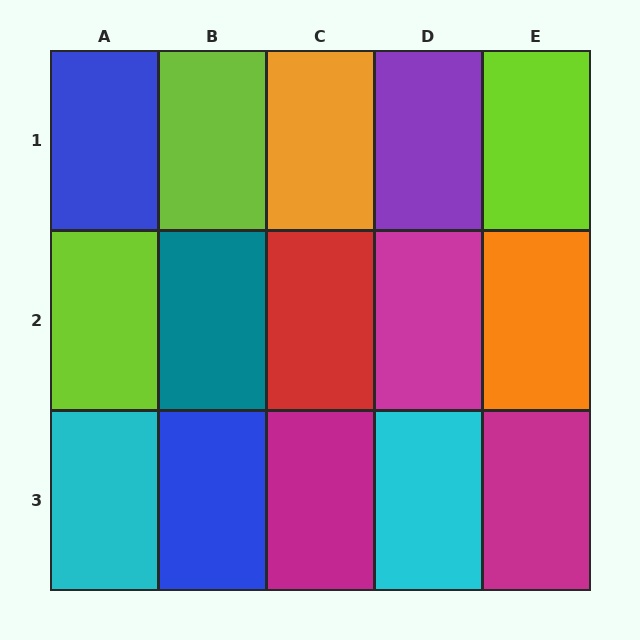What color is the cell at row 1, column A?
Blue.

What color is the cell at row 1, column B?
Lime.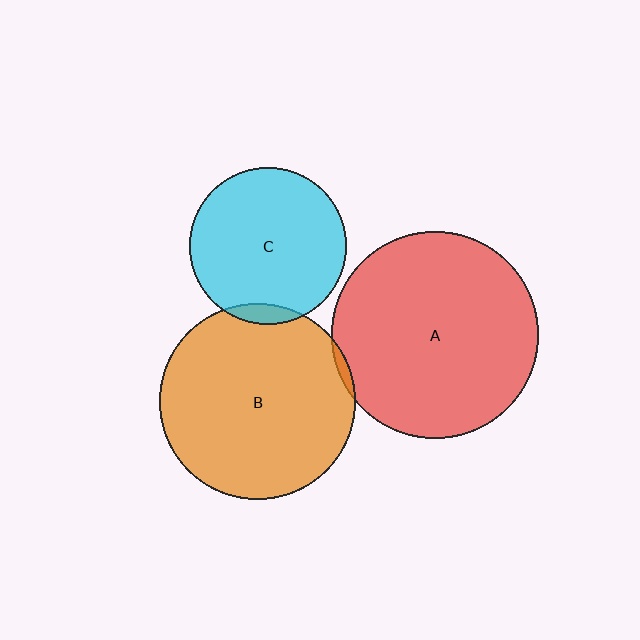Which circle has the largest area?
Circle A (red).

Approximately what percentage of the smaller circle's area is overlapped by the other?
Approximately 5%.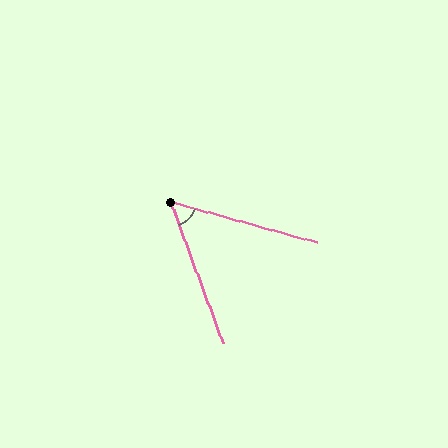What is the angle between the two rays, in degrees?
Approximately 54 degrees.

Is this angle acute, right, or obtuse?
It is acute.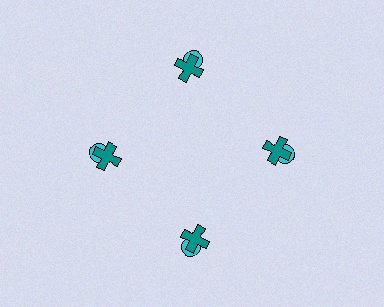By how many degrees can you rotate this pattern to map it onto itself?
The pattern maps onto itself every 90 degrees of rotation.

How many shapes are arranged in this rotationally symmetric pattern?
There are 8 shapes, arranged in 4 groups of 2.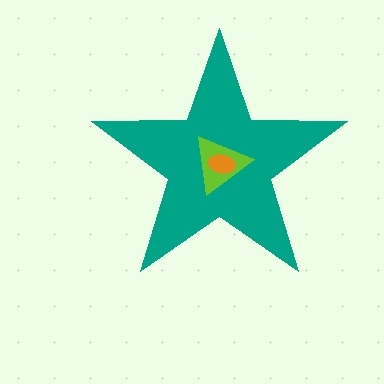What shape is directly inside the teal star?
The lime triangle.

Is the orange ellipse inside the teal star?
Yes.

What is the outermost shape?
The teal star.